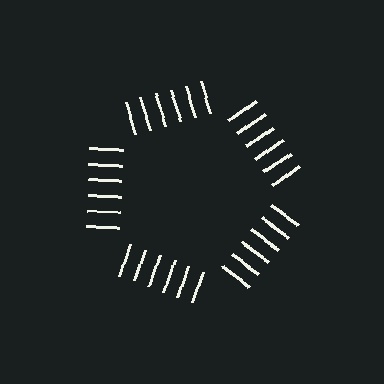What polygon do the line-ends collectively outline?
An illusory pentagon — the line segments terminate on its edges but no continuous stroke is drawn.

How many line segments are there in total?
30 — 6 along each of the 5 edges.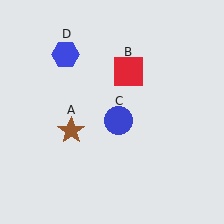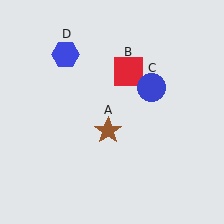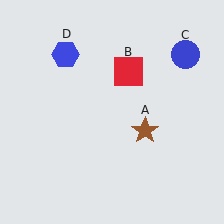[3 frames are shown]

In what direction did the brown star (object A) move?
The brown star (object A) moved right.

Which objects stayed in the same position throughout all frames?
Red square (object B) and blue hexagon (object D) remained stationary.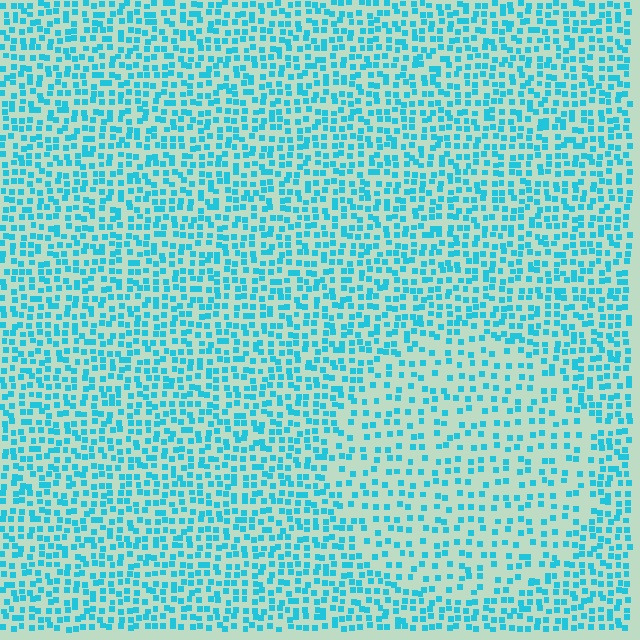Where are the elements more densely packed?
The elements are more densely packed outside the circle boundary.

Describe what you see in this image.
The image contains small cyan elements arranged at two different densities. A circle-shaped region is visible where the elements are less densely packed than the surrounding area.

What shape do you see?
I see a circle.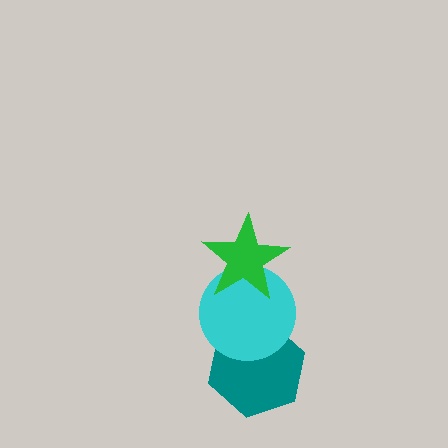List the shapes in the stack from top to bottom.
From top to bottom: the green star, the cyan circle, the teal hexagon.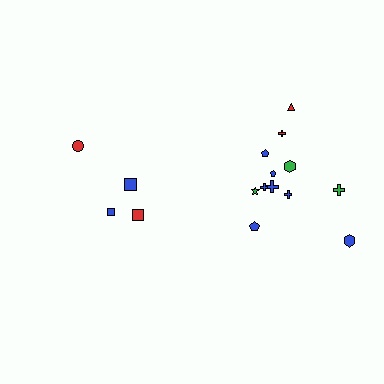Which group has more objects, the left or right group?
The right group.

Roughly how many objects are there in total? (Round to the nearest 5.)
Roughly 15 objects in total.